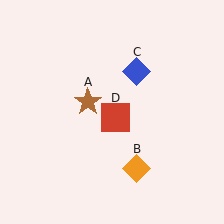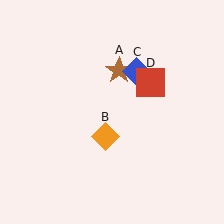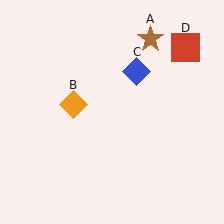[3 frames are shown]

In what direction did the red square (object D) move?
The red square (object D) moved up and to the right.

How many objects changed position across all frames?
3 objects changed position: brown star (object A), orange diamond (object B), red square (object D).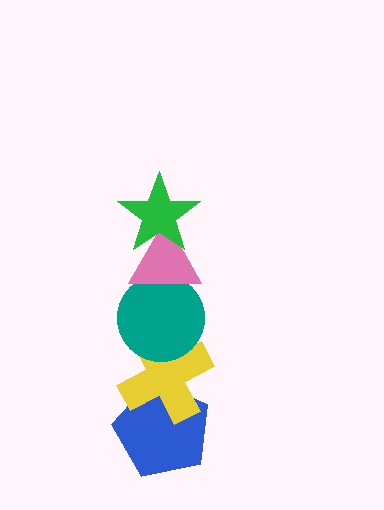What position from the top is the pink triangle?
The pink triangle is 2nd from the top.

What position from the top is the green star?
The green star is 1st from the top.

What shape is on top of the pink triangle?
The green star is on top of the pink triangle.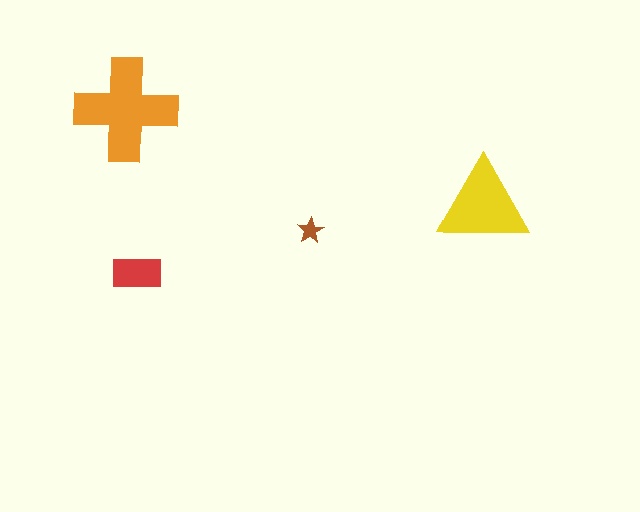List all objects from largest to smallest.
The orange cross, the yellow triangle, the red rectangle, the brown star.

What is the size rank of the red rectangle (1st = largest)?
3rd.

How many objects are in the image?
There are 4 objects in the image.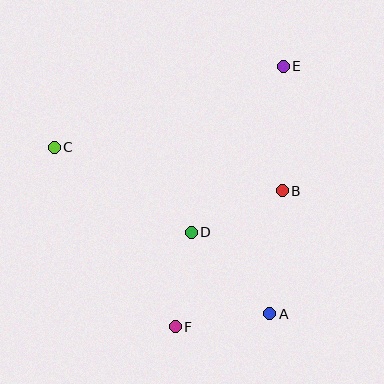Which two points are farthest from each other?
Points E and F are farthest from each other.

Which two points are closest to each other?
Points A and F are closest to each other.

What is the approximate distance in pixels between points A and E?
The distance between A and E is approximately 248 pixels.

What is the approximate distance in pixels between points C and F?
The distance between C and F is approximately 216 pixels.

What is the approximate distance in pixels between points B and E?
The distance between B and E is approximately 125 pixels.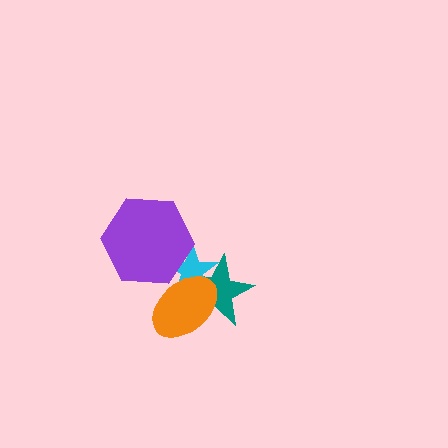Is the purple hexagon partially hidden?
No, no other shape covers it.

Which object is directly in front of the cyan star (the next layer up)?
The orange ellipse is directly in front of the cyan star.